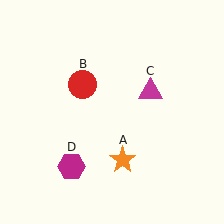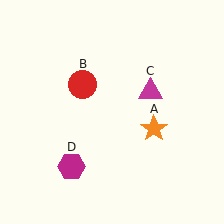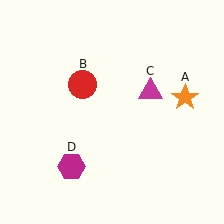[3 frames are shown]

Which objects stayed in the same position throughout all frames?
Red circle (object B) and magenta triangle (object C) and magenta hexagon (object D) remained stationary.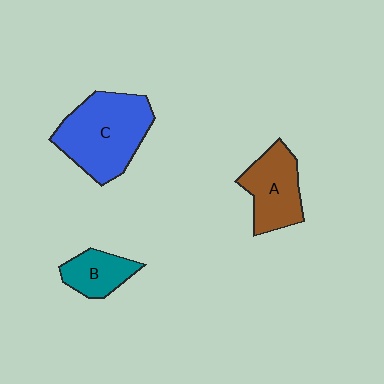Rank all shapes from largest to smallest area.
From largest to smallest: C (blue), A (brown), B (teal).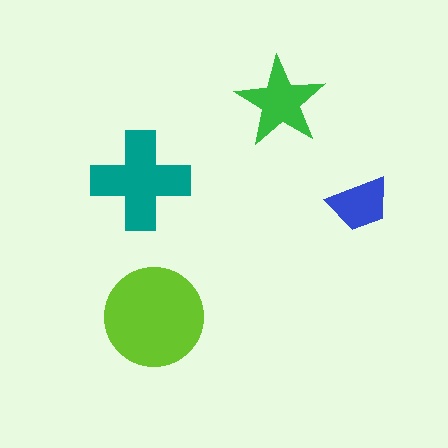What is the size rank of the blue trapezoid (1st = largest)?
4th.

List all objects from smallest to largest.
The blue trapezoid, the green star, the teal cross, the lime circle.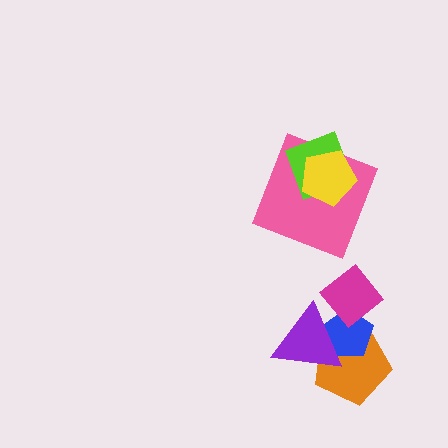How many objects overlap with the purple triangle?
3 objects overlap with the purple triangle.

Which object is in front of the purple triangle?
The magenta diamond is in front of the purple triangle.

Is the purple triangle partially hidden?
Yes, it is partially covered by another shape.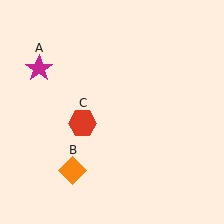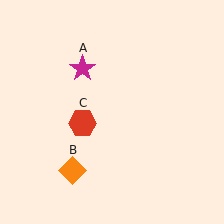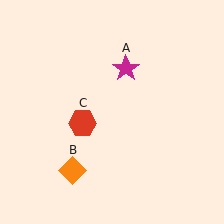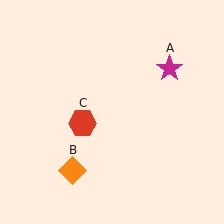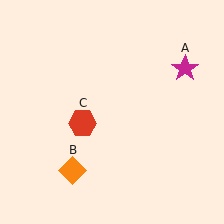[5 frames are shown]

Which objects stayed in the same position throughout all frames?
Orange diamond (object B) and red hexagon (object C) remained stationary.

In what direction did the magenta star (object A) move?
The magenta star (object A) moved right.